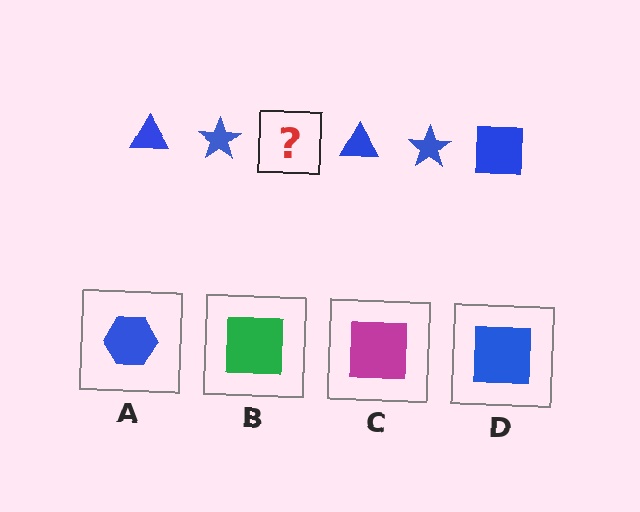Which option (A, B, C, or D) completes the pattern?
D.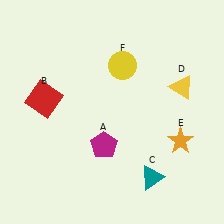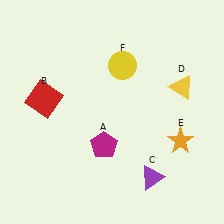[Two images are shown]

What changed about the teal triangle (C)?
In Image 1, C is teal. In Image 2, it changed to purple.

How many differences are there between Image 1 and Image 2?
There is 1 difference between the two images.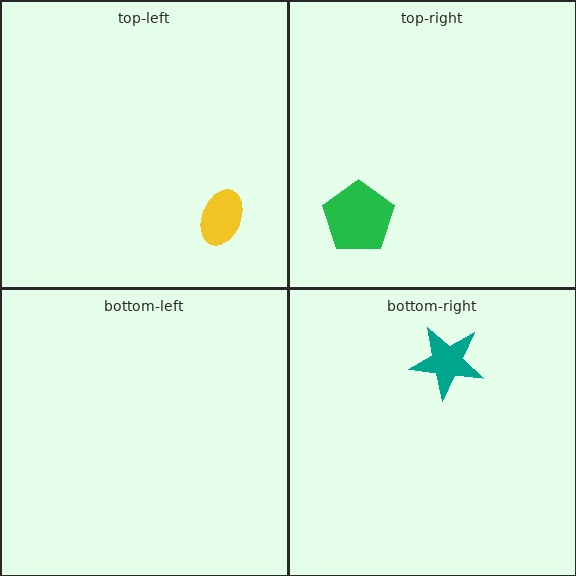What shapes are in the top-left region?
The yellow ellipse.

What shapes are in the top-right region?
The green pentagon.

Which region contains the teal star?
The bottom-right region.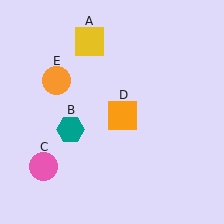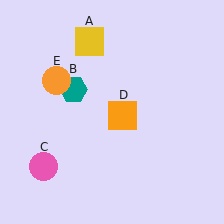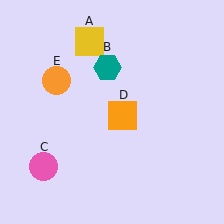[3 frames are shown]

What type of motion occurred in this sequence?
The teal hexagon (object B) rotated clockwise around the center of the scene.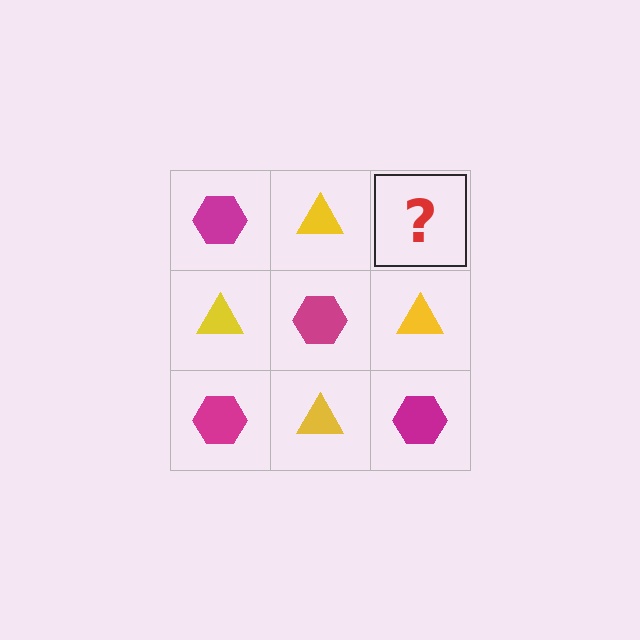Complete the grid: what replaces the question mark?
The question mark should be replaced with a magenta hexagon.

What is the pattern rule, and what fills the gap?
The rule is that it alternates magenta hexagon and yellow triangle in a checkerboard pattern. The gap should be filled with a magenta hexagon.